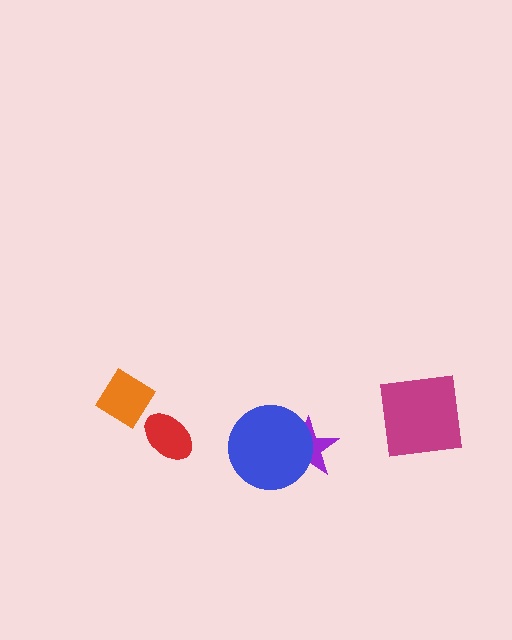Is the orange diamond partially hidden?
No, no other shape covers it.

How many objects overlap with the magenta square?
0 objects overlap with the magenta square.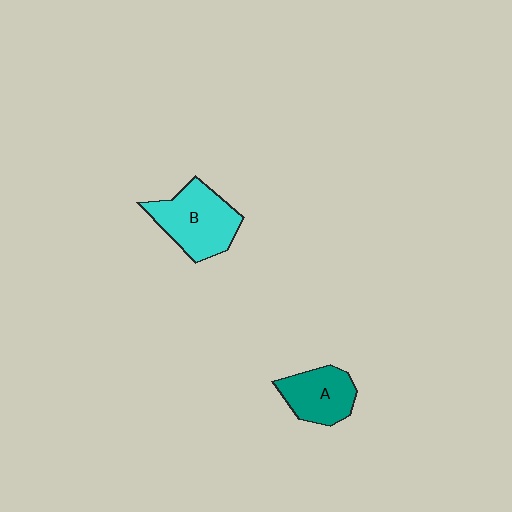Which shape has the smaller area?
Shape A (teal).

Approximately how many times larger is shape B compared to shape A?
Approximately 1.4 times.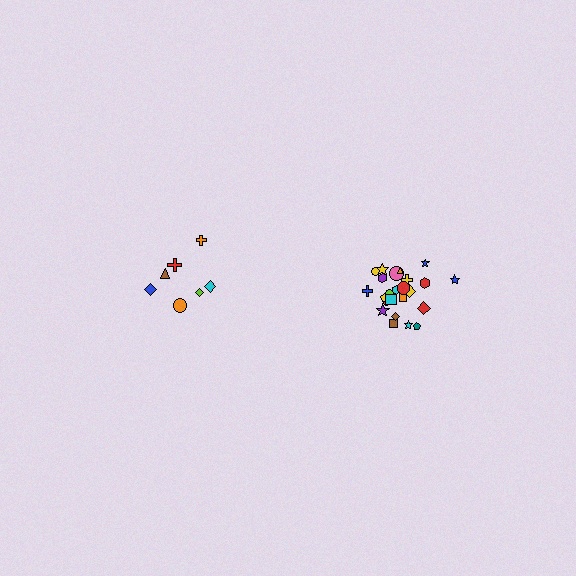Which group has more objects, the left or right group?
The right group.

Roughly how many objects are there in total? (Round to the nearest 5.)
Roughly 30 objects in total.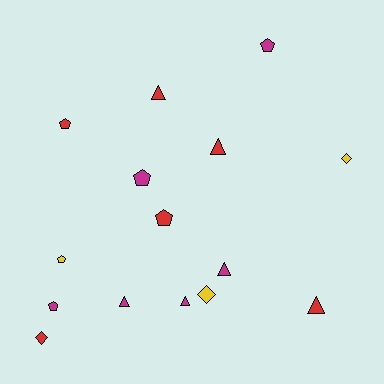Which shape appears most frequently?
Triangle, with 6 objects.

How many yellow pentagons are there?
There is 1 yellow pentagon.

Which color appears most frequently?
Red, with 6 objects.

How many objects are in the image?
There are 15 objects.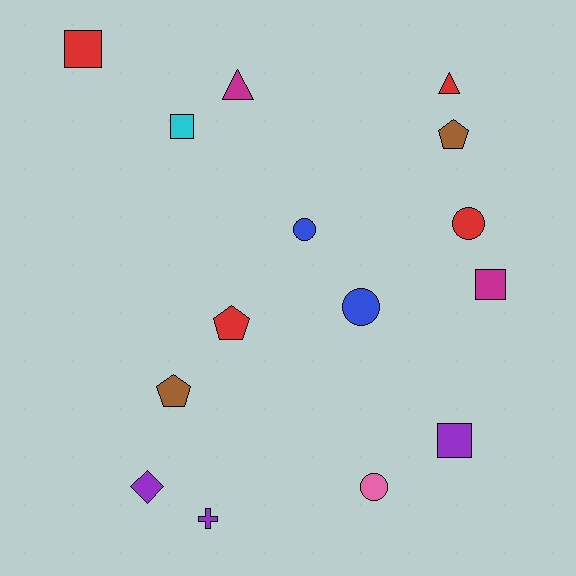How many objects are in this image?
There are 15 objects.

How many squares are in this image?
There are 4 squares.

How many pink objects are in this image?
There is 1 pink object.